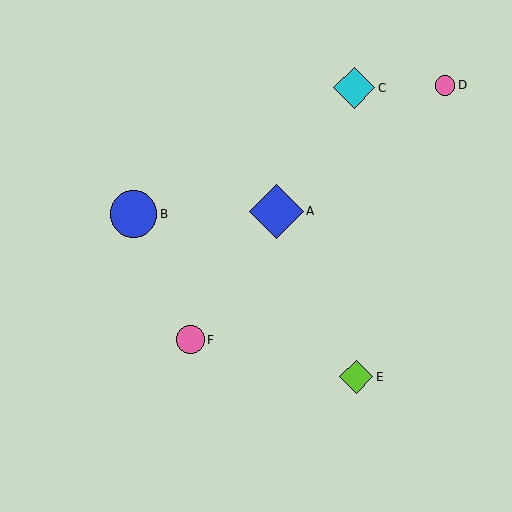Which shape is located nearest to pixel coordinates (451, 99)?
The pink circle (labeled D) at (445, 85) is nearest to that location.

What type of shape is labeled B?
Shape B is a blue circle.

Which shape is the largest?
The blue diamond (labeled A) is the largest.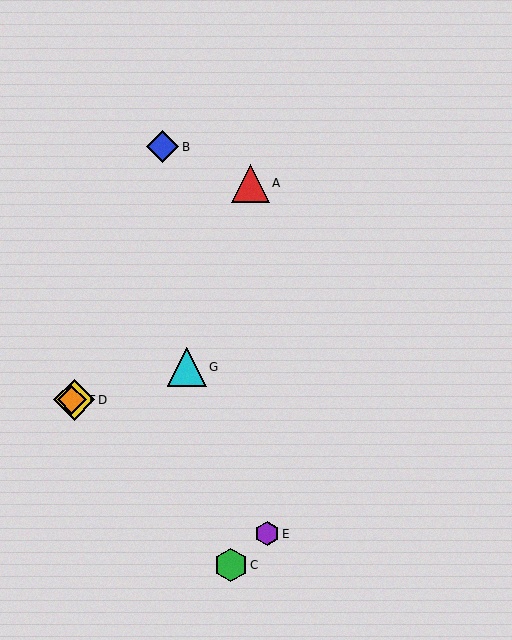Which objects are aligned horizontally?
Objects D, F are aligned horizontally.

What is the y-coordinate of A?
Object A is at y≈183.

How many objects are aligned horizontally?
2 objects (D, F) are aligned horizontally.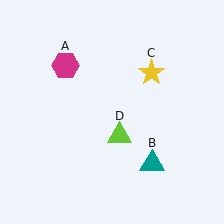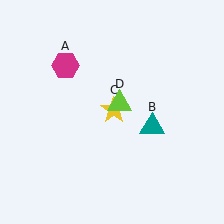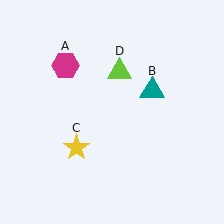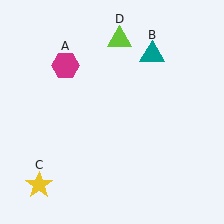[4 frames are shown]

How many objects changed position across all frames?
3 objects changed position: teal triangle (object B), yellow star (object C), lime triangle (object D).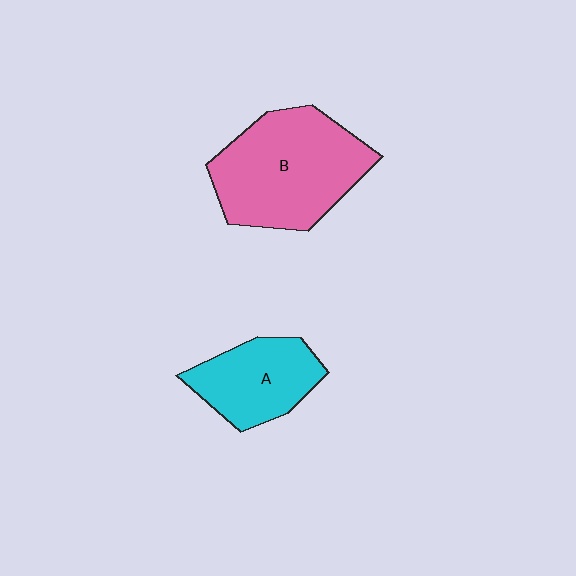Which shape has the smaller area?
Shape A (cyan).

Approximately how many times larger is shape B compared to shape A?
Approximately 1.7 times.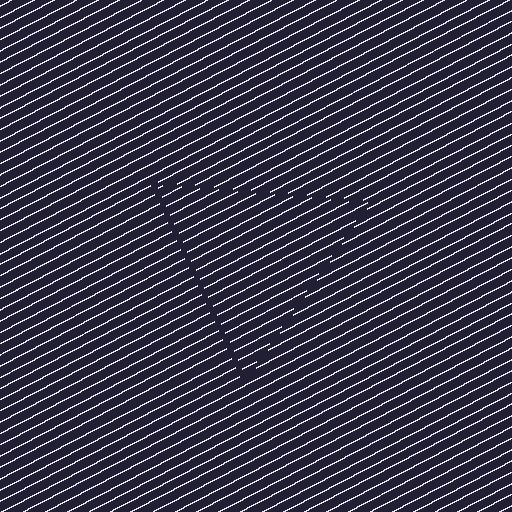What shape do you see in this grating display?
An illusory triangle. The interior of the shape contains the same grating, shifted by half a period — the contour is defined by the phase discontinuity where line-ends from the inner and outer gratings abut.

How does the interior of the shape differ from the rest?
The interior of the shape contains the same grating, shifted by half a period — the contour is defined by the phase discontinuity where line-ends from the inner and outer gratings abut.